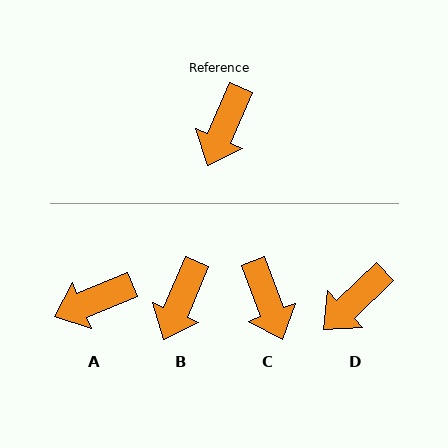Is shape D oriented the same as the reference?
No, it is off by about 23 degrees.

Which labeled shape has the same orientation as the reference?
B.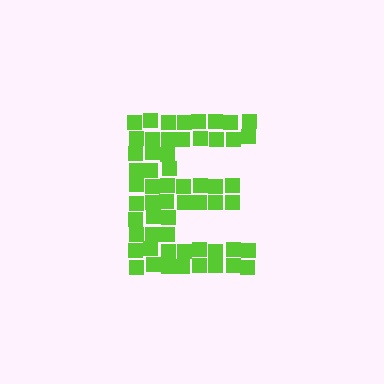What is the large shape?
The large shape is the letter E.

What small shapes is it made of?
It is made of small squares.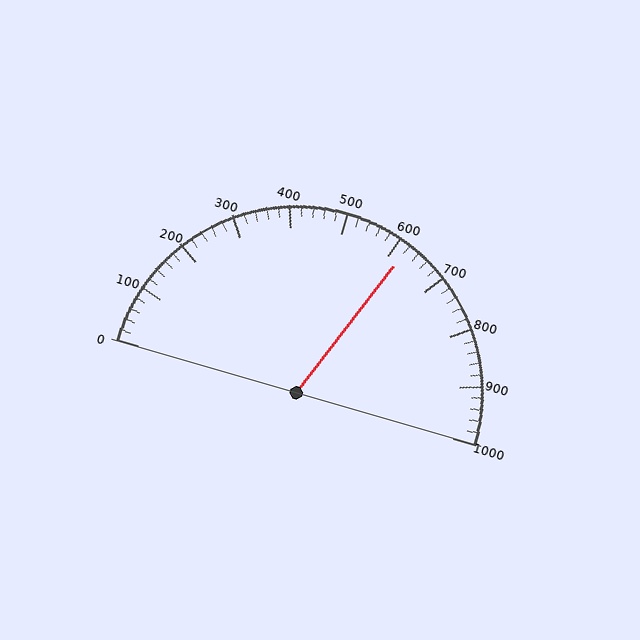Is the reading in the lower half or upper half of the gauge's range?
The reading is in the upper half of the range (0 to 1000).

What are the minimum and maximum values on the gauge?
The gauge ranges from 0 to 1000.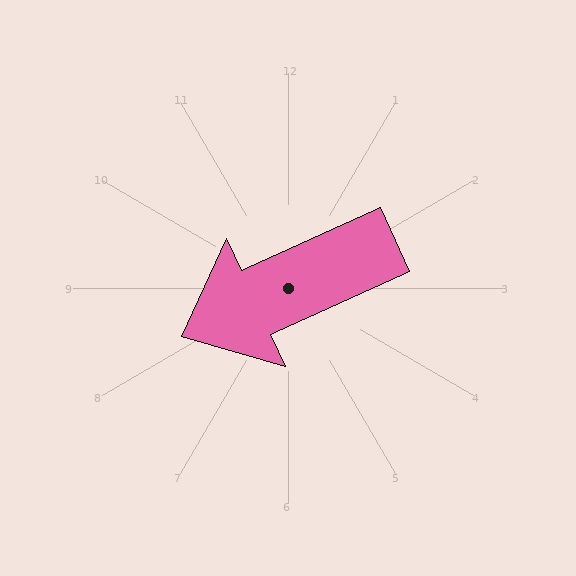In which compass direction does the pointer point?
Southwest.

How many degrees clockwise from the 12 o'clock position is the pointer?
Approximately 246 degrees.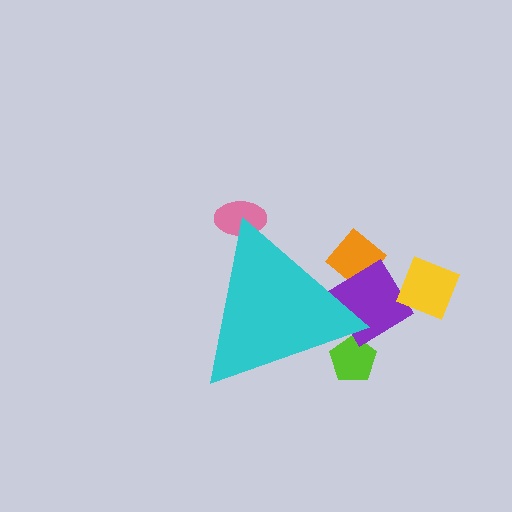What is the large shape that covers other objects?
A cyan triangle.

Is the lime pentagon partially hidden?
Yes, the lime pentagon is partially hidden behind the cyan triangle.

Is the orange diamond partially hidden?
Yes, the orange diamond is partially hidden behind the cyan triangle.